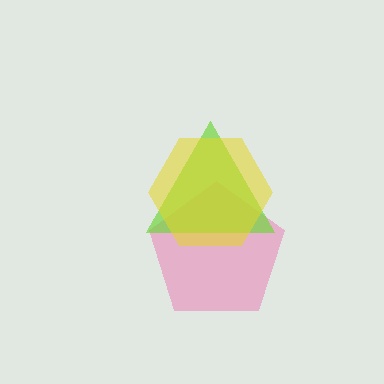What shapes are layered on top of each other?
The layered shapes are: a pink pentagon, a lime triangle, a yellow hexagon.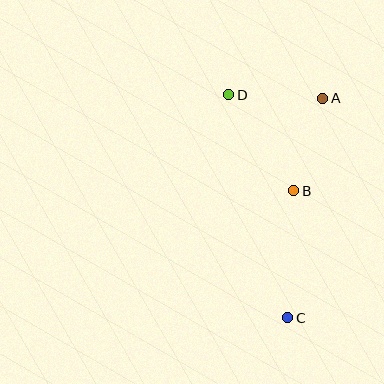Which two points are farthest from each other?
Points C and D are farthest from each other.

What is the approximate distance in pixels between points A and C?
The distance between A and C is approximately 222 pixels.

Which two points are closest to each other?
Points A and D are closest to each other.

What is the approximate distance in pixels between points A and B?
The distance between A and B is approximately 97 pixels.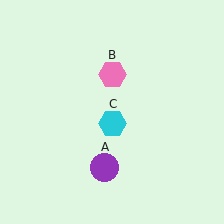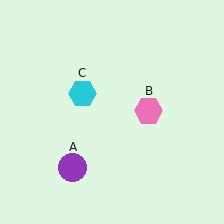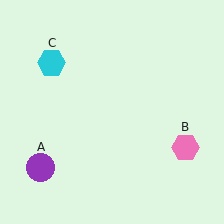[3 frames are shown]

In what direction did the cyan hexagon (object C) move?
The cyan hexagon (object C) moved up and to the left.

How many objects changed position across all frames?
3 objects changed position: purple circle (object A), pink hexagon (object B), cyan hexagon (object C).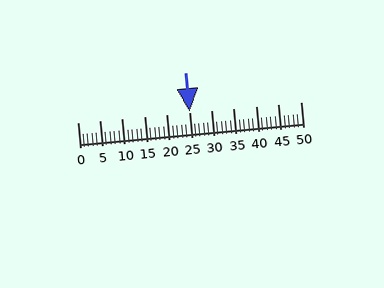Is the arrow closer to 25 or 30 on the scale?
The arrow is closer to 25.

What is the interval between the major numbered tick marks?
The major tick marks are spaced 5 units apart.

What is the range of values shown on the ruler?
The ruler shows values from 0 to 50.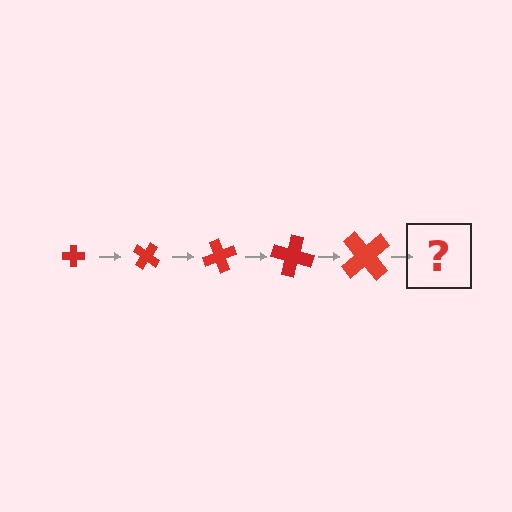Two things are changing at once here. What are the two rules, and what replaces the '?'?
The two rules are that the cross grows larger each step and it rotates 35 degrees each step. The '?' should be a cross, larger than the previous one and rotated 175 degrees from the start.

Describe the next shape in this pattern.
It should be a cross, larger than the previous one and rotated 175 degrees from the start.